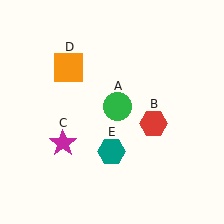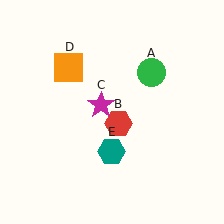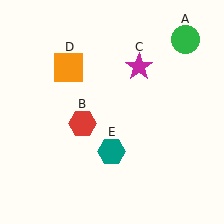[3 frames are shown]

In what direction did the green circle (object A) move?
The green circle (object A) moved up and to the right.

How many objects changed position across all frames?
3 objects changed position: green circle (object A), red hexagon (object B), magenta star (object C).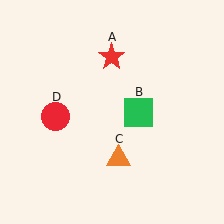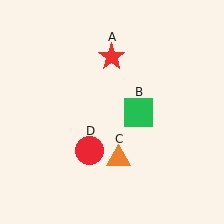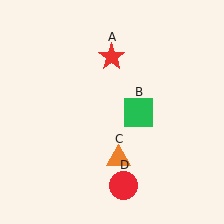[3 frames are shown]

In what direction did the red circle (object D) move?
The red circle (object D) moved down and to the right.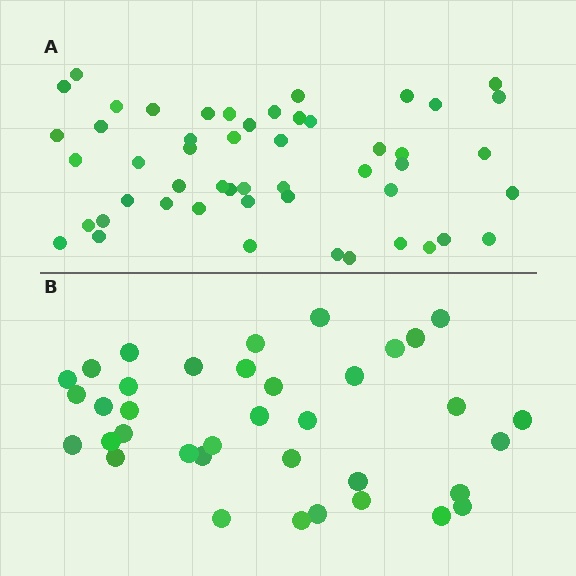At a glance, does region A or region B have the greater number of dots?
Region A (the top region) has more dots.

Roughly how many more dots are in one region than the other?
Region A has approximately 15 more dots than region B.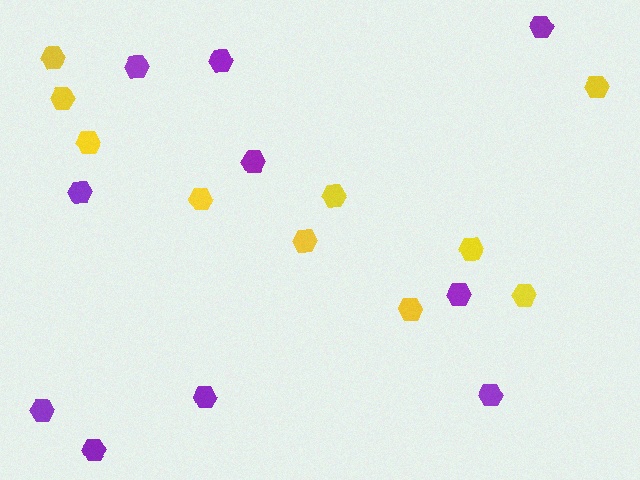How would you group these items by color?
There are 2 groups: one group of yellow hexagons (10) and one group of purple hexagons (10).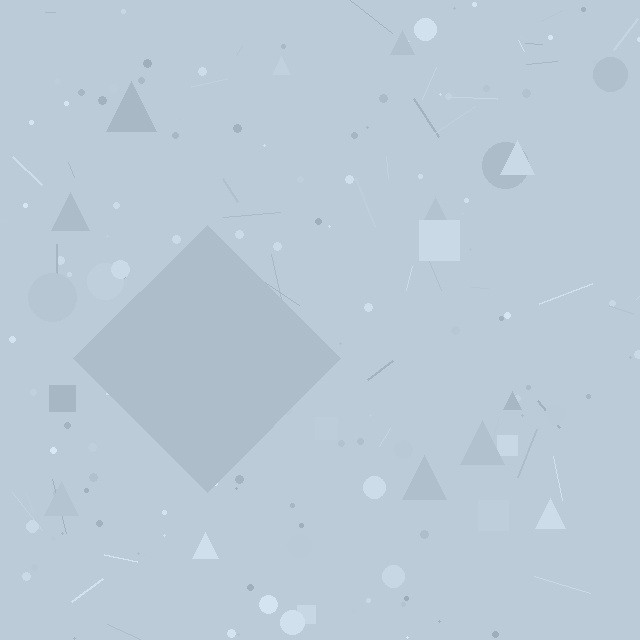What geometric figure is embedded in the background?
A diamond is embedded in the background.